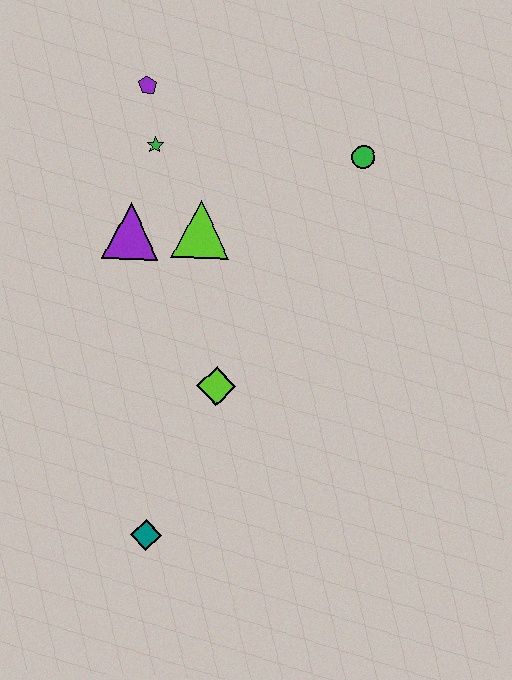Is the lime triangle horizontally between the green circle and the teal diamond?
Yes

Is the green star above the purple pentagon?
No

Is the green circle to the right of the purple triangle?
Yes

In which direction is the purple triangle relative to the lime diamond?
The purple triangle is above the lime diamond.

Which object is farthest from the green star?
The teal diamond is farthest from the green star.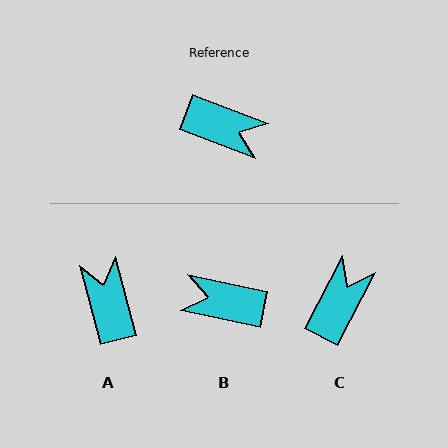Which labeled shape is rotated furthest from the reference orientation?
B, about 171 degrees away.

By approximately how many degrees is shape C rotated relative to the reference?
Approximately 83 degrees counter-clockwise.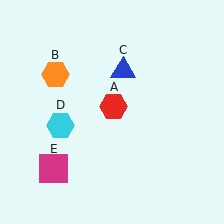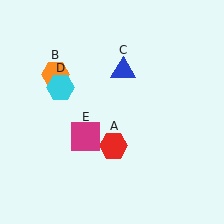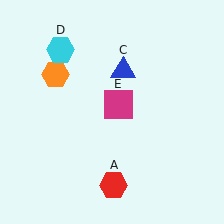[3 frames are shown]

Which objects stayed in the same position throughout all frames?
Orange hexagon (object B) and blue triangle (object C) remained stationary.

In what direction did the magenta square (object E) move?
The magenta square (object E) moved up and to the right.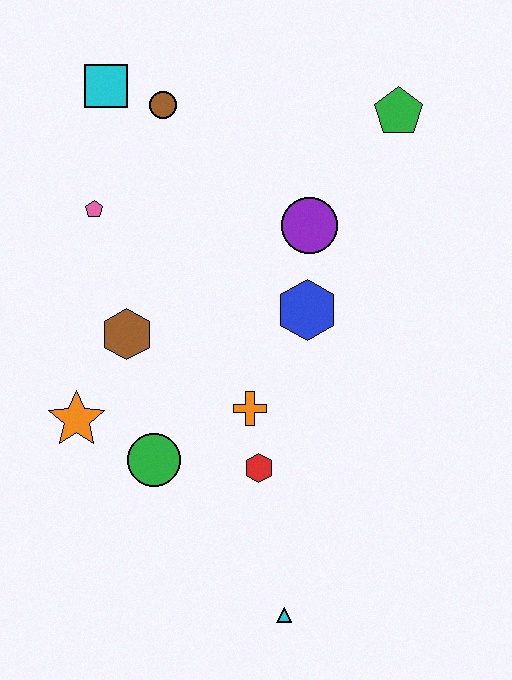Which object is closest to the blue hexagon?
The purple circle is closest to the blue hexagon.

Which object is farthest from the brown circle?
The cyan triangle is farthest from the brown circle.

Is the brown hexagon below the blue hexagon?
Yes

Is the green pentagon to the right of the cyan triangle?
Yes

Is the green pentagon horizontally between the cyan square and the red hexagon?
No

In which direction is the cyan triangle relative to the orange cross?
The cyan triangle is below the orange cross.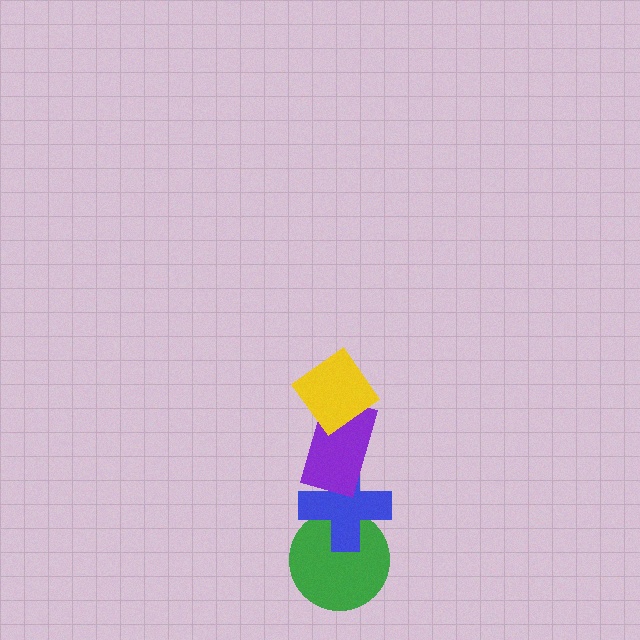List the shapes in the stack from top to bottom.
From top to bottom: the yellow diamond, the purple rectangle, the blue cross, the green circle.